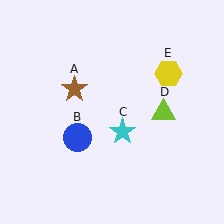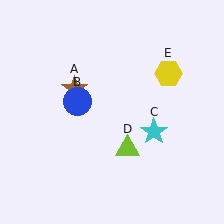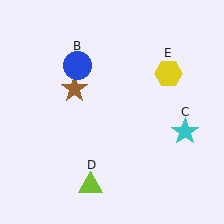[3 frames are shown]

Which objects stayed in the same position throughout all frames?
Brown star (object A) and yellow hexagon (object E) remained stationary.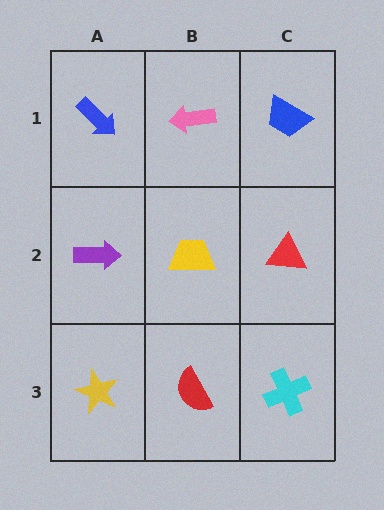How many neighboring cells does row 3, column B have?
3.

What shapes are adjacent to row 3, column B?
A yellow trapezoid (row 2, column B), a yellow star (row 3, column A), a cyan cross (row 3, column C).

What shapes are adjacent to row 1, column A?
A purple arrow (row 2, column A), a pink arrow (row 1, column B).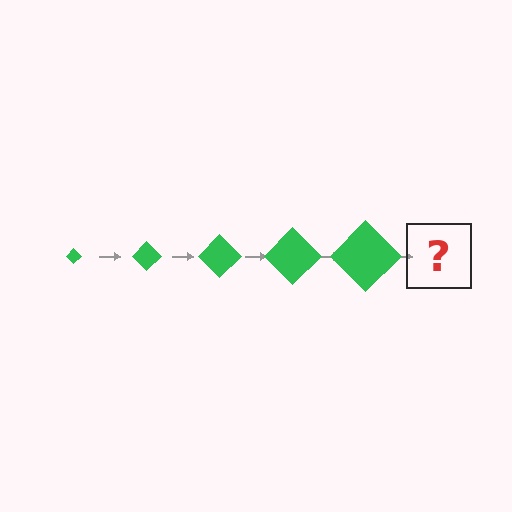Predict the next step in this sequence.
The next step is a green diamond, larger than the previous one.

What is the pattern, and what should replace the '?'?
The pattern is that the diamond gets progressively larger each step. The '?' should be a green diamond, larger than the previous one.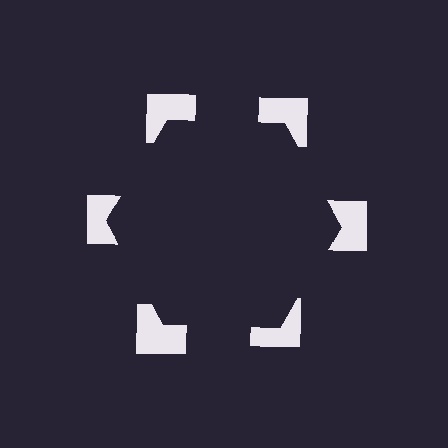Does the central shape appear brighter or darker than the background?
It typically appears slightly darker than the background, even though no actual brightness change is drawn.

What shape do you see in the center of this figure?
An illusory hexagon — its edges are inferred from the aligned wedge cuts in the notched squares, not physically drawn.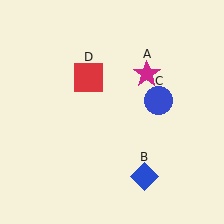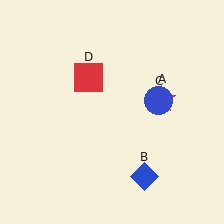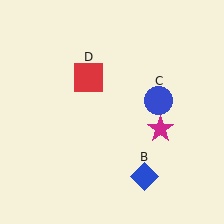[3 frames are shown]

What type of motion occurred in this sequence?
The magenta star (object A) rotated clockwise around the center of the scene.